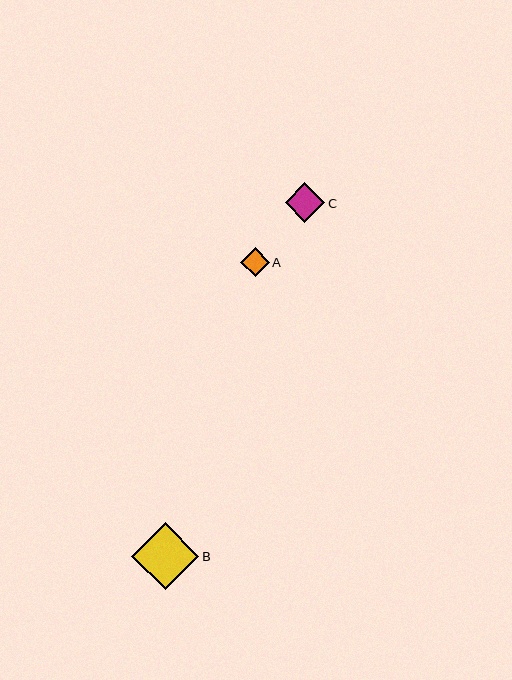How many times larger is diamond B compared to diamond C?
Diamond B is approximately 1.7 times the size of diamond C.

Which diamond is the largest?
Diamond B is the largest with a size of approximately 67 pixels.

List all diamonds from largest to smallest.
From largest to smallest: B, C, A.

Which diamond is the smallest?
Diamond A is the smallest with a size of approximately 29 pixels.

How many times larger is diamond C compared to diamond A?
Diamond C is approximately 1.4 times the size of diamond A.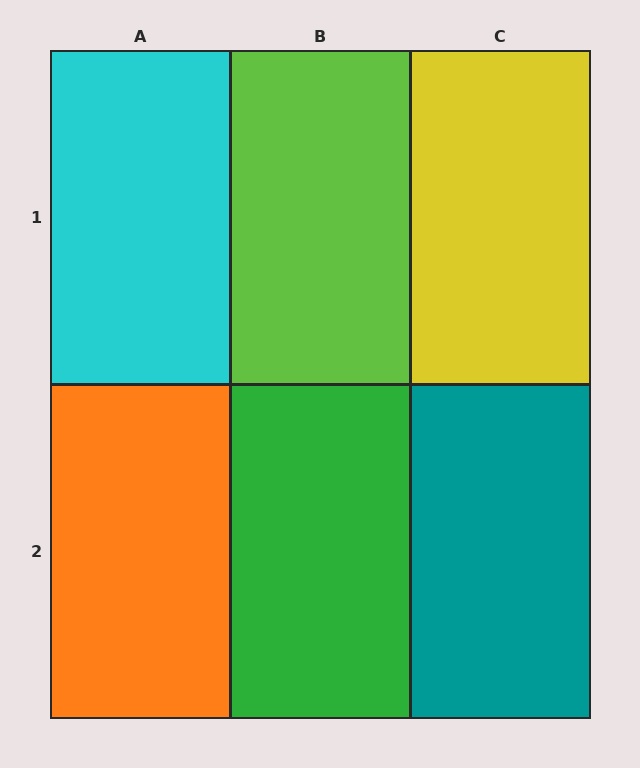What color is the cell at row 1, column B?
Lime.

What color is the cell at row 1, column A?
Cyan.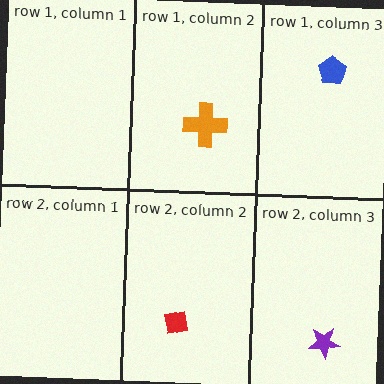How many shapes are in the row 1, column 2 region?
1.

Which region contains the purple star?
The row 2, column 3 region.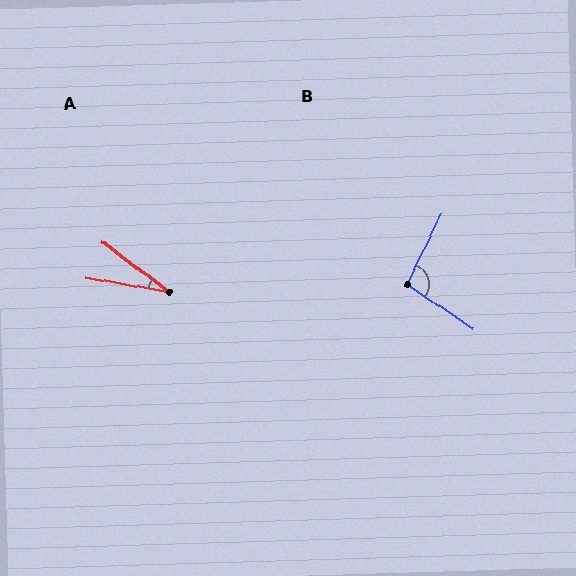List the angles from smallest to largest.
A (27°), B (98°).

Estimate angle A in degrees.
Approximately 27 degrees.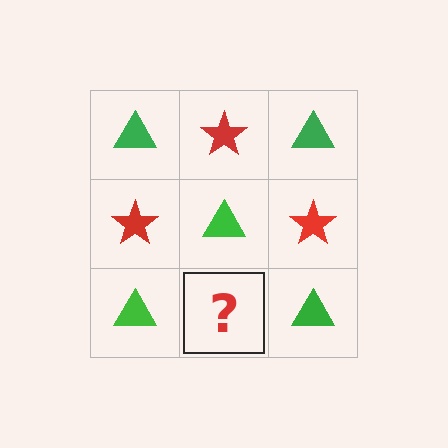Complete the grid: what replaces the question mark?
The question mark should be replaced with a red star.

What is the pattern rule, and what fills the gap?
The rule is that it alternates green triangle and red star in a checkerboard pattern. The gap should be filled with a red star.